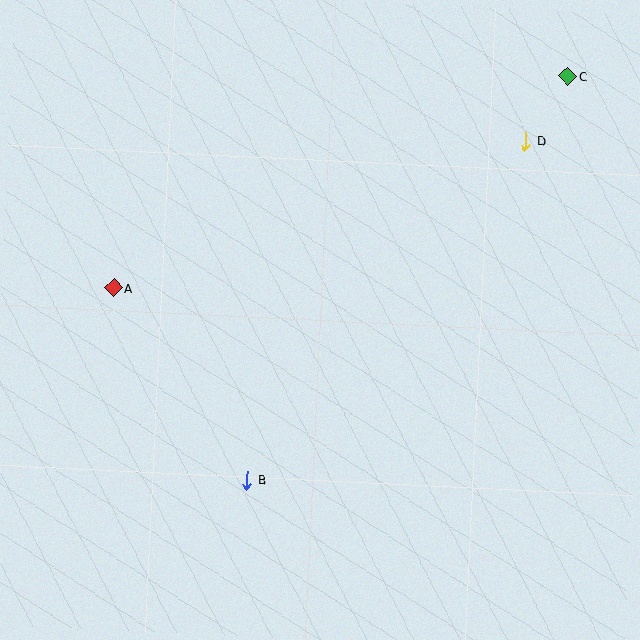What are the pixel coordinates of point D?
Point D is at (525, 141).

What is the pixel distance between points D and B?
The distance between D and B is 439 pixels.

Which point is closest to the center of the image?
Point B at (247, 480) is closest to the center.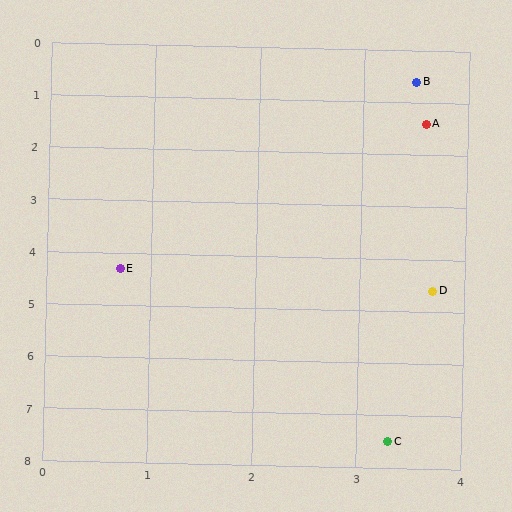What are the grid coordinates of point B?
Point B is at approximately (3.5, 0.6).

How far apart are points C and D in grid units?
Points C and D are about 2.9 grid units apart.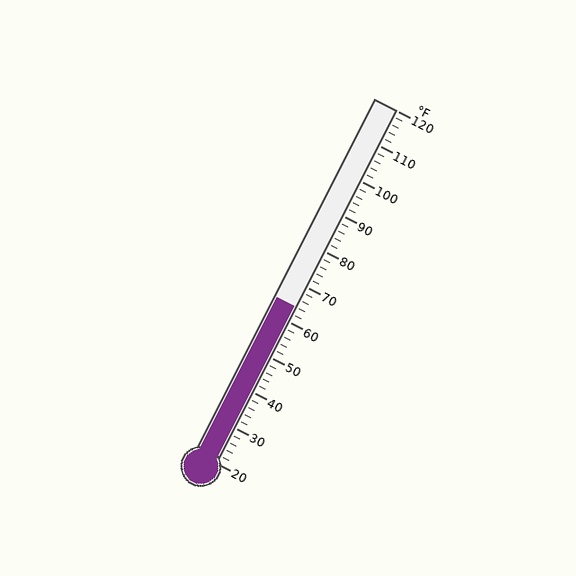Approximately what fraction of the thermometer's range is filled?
The thermometer is filled to approximately 45% of its range.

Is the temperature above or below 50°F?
The temperature is above 50°F.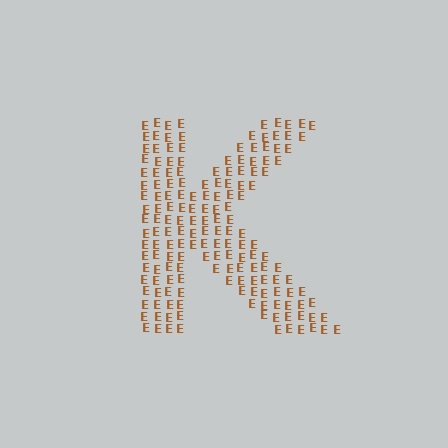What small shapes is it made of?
It is made of small letter E's.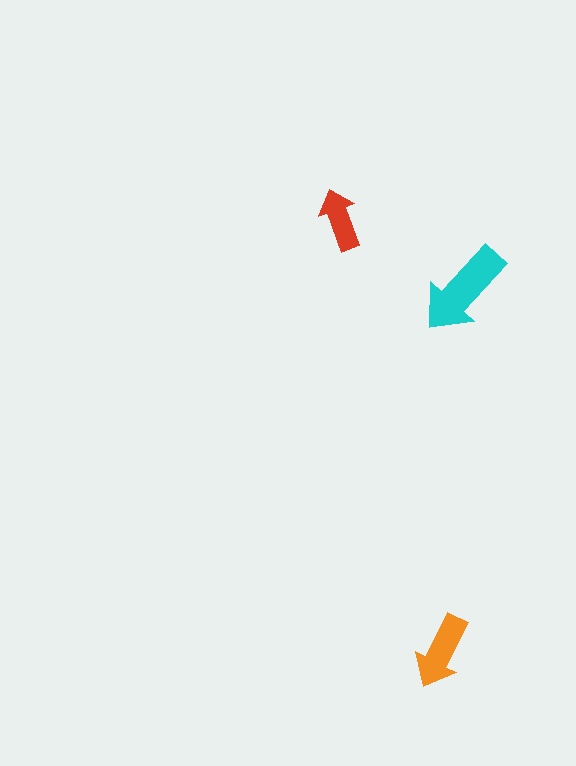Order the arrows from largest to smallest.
the cyan one, the orange one, the red one.